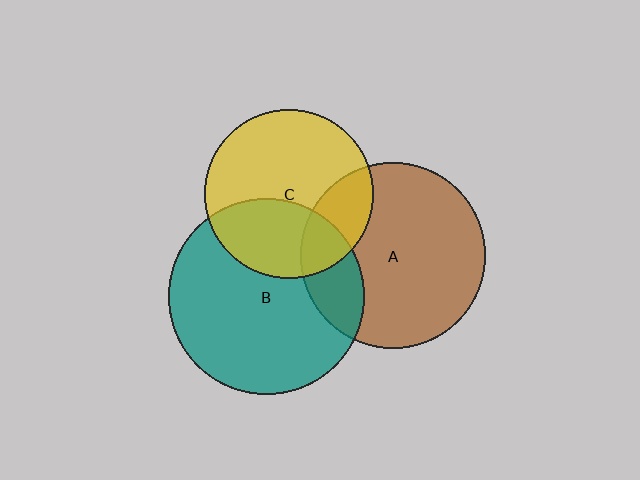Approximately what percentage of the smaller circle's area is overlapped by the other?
Approximately 35%.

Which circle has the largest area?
Circle B (teal).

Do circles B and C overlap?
Yes.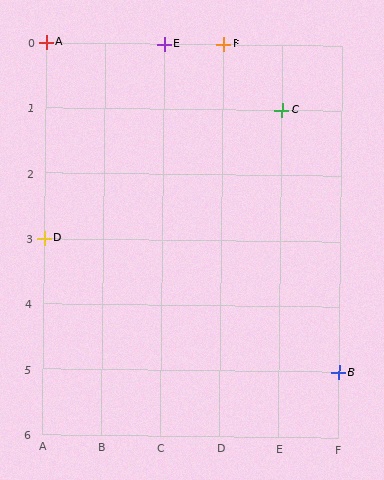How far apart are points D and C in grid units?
Points D and C are 4 columns and 2 rows apart (about 4.5 grid units diagonally).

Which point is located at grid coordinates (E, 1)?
Point C is at (E, 1).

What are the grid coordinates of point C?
Point C is at grid coordinates (E, 1).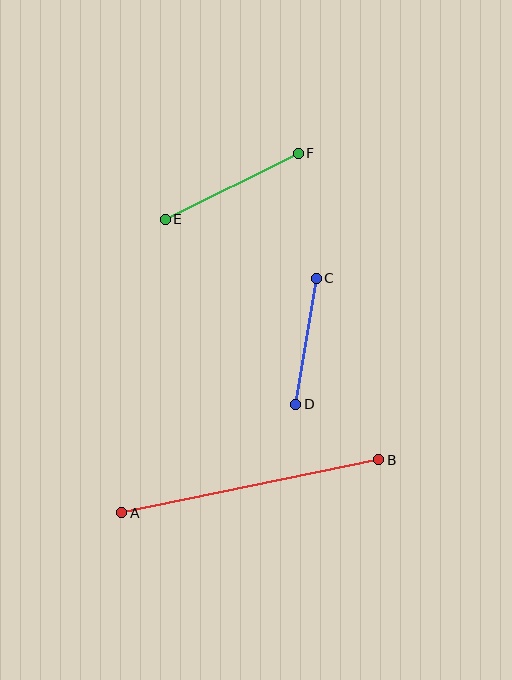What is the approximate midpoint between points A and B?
The midpoint is at approximately (250, 486) pixels.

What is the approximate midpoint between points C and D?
The midpoint is at approximately (306, 341) pixels.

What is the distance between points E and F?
The distance is approximately 148 pixels.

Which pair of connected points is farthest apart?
Points A and B are farthest apart.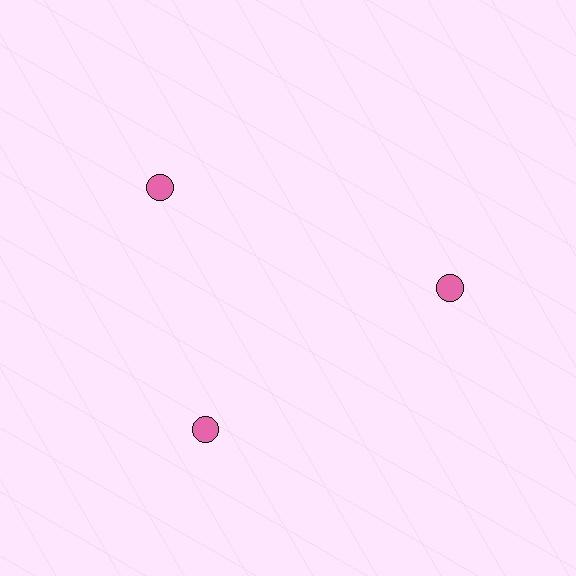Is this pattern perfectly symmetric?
No. The 3 pink circles are arranged in a ring, but one element near the 11 o'clock position is rotated out of alignment along the ring, breaking the 3-fold rotational symmetry.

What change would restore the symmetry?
The symmetry would be restored by rotating it back into even spacing with its neighbors so that all 3 circles sit at equal angles and equal distance from the center.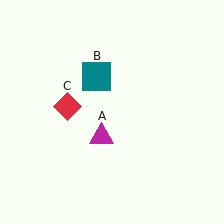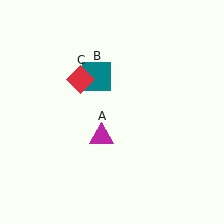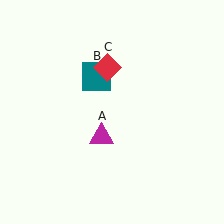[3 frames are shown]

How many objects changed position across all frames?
1 object changed position: red diamond (object C).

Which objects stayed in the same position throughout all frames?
Magenta triangle (object A) and teal square (object B) remained stationary.